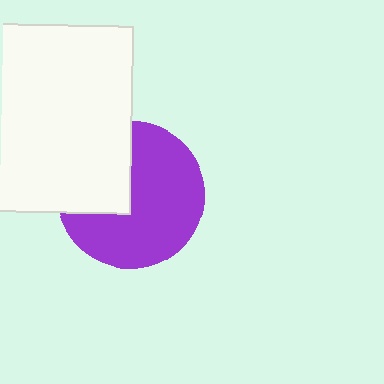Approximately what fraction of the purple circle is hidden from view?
Roughly 34% of the purple circle is hidden behind the white square.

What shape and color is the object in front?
The object in front is a white square.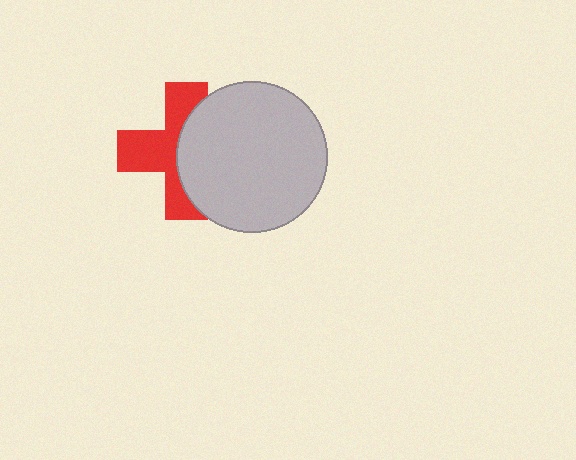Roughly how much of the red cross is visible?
About half of it is visible (roughly 52%).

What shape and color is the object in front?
The object in front is a light gray circle.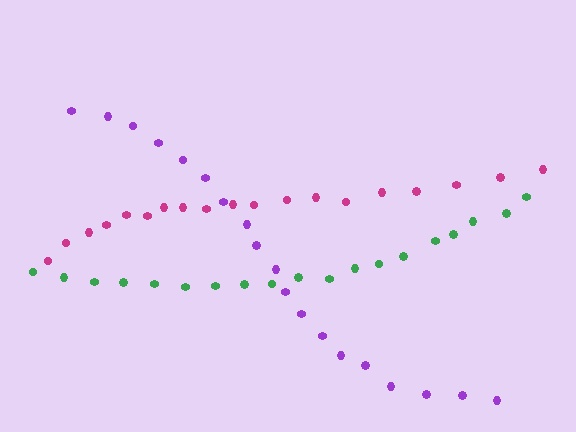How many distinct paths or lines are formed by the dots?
There are 3 distinct paths.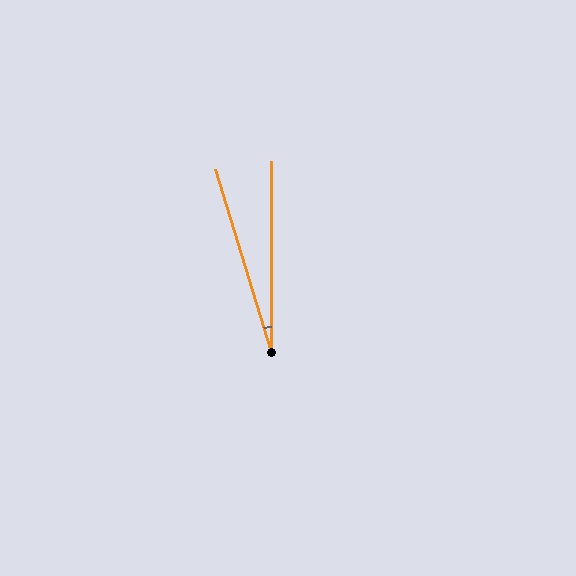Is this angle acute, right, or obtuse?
It is acute.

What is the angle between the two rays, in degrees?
Approximately 17 degrees.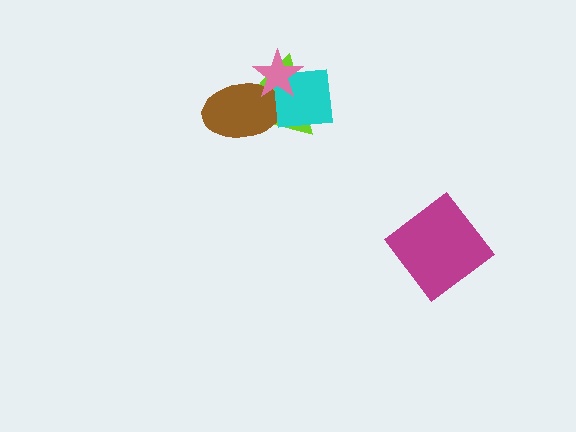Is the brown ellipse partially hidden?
Yes, it is partially covered by another shape.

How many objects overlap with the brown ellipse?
2 objects overlap with the brown ellipse.